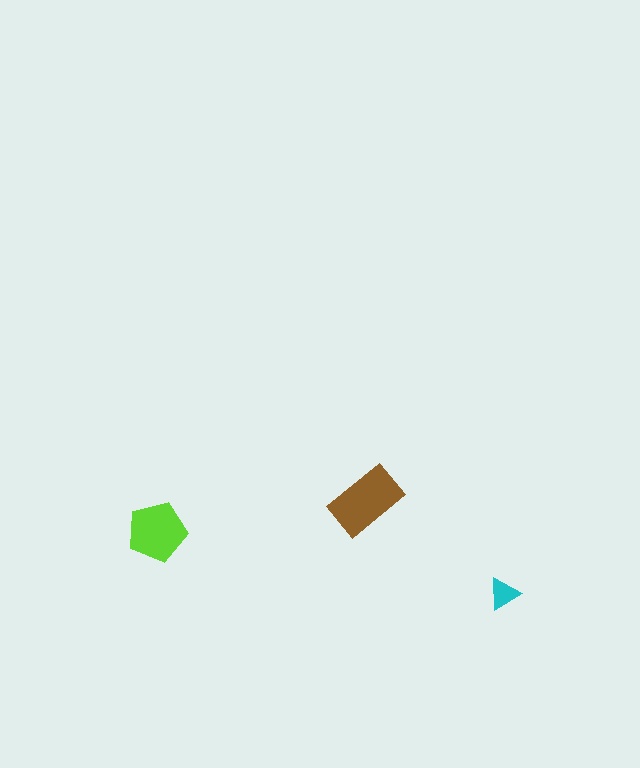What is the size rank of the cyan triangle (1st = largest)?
3rd.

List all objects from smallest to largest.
The cyan triangle, the lime pentagon, the brown rectangle.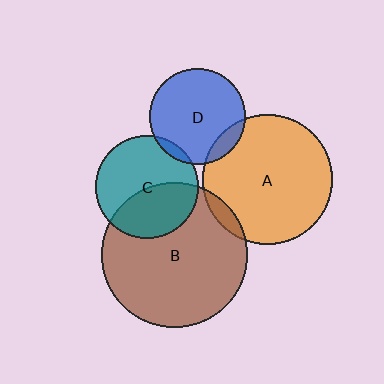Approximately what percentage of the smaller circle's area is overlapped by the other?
Approximately 5%.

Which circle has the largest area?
Circle B (brown).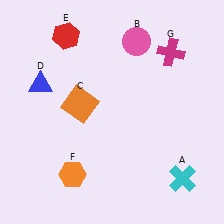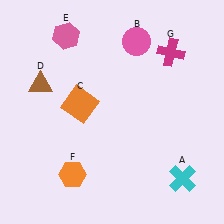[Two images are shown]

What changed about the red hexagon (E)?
In Image 1, E is red. In Image 2, it changed to pink.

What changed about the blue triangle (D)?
In Image 1, D is blue. In Image 2, it changed to brown.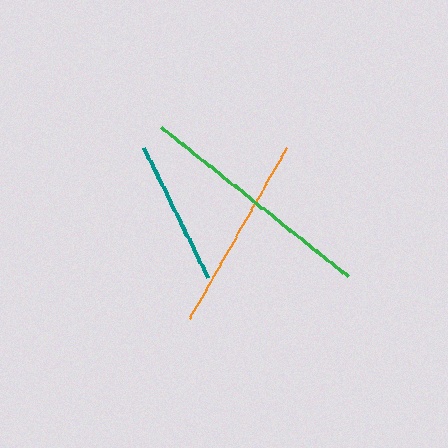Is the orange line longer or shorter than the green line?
The green line is longer than the orange line.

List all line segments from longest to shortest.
From longest to shortest: green, orange, teal.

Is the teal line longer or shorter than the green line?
The green line is longer than the teal line.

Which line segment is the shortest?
The teal line is the shortest at approximately 145 pixels.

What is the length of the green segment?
The green segment is approximately 240 pixels long.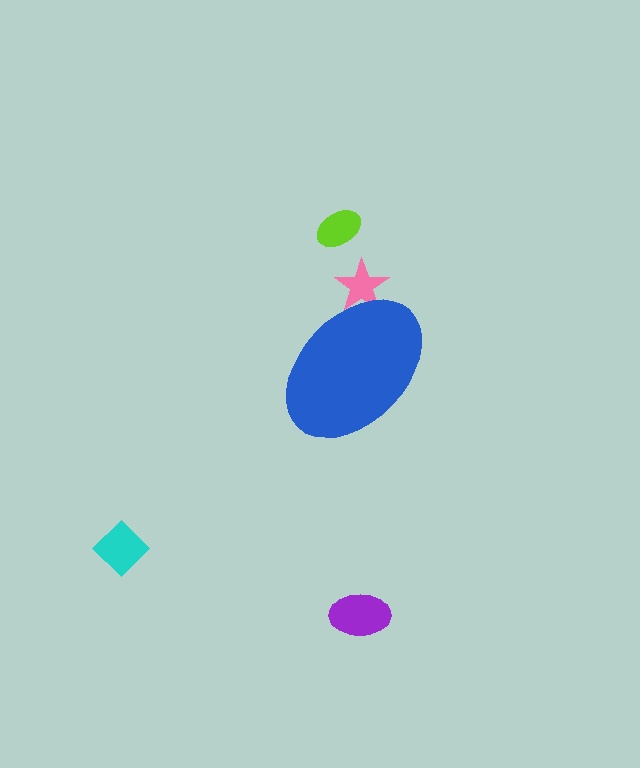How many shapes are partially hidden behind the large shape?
1 shape is partially hidden.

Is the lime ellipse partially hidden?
No, the lime ellipse is fully visible.